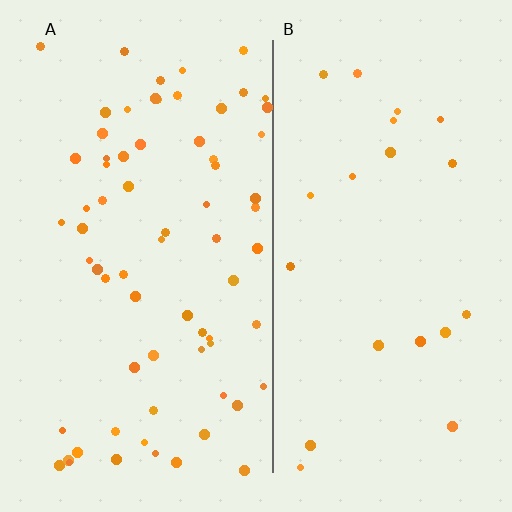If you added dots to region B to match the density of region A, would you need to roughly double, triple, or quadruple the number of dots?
Approximately triple.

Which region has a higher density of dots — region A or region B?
A (the left).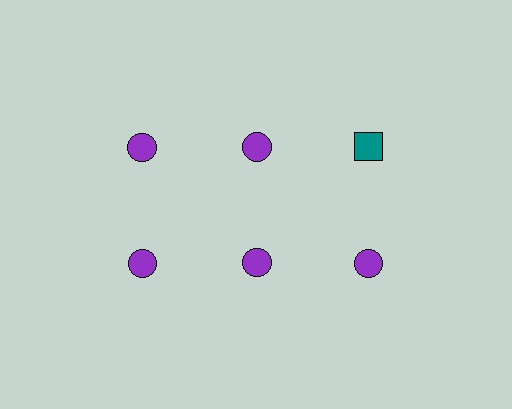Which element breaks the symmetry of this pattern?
The teal square in the top row, center column breaks the symmetry. All other shapes are purple circles.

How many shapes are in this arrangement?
There are 6 shapes arranged in a grid pattern.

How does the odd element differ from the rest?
It differs in both color (teal instead of purple) and shape (square instead of circle).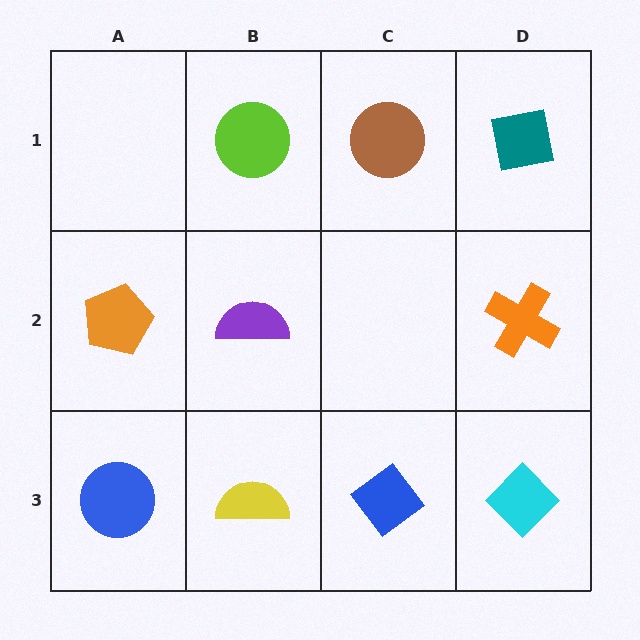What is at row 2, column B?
A purple semicircle.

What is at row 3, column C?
A blue diamond.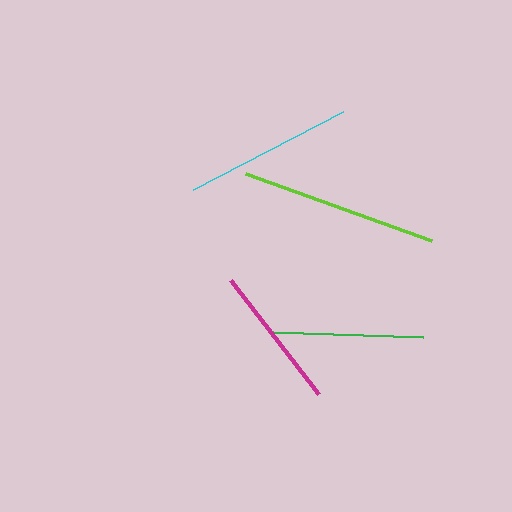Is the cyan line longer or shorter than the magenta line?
The cyan line is longer than the magenta line.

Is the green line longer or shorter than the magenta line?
The green line is longer than the magenta line.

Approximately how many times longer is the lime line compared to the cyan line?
The lime line is approximately 1.2 times the length of the cyan line.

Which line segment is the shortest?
The magenta line is the shortest at approximately 144 pixels.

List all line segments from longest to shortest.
From longest to shortest: lime, cyan, green, magenta.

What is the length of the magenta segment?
The magenta segment is approximately 144 pixels long.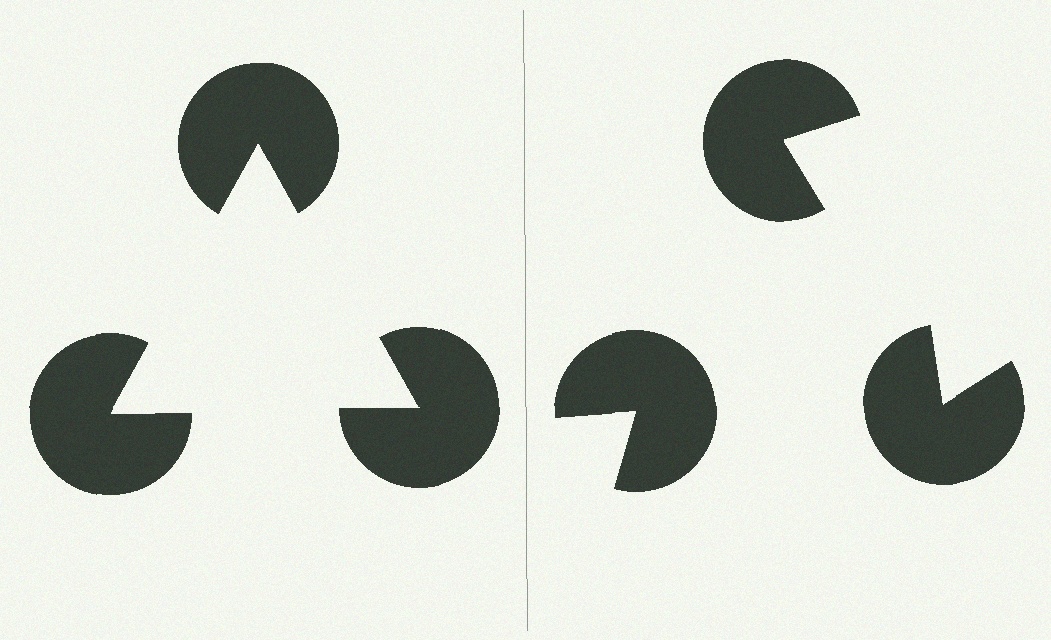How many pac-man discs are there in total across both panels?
6 — 3 on each side.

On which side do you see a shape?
An illusory triangle appears on the left side. On the right side the wedge cuts are rotated, so no coherent shape forms.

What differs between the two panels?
The pac-man discs are positioned identically on both sides; only the wedge orientations differ. On the left they align to a triangle; on the right they are misaligned.